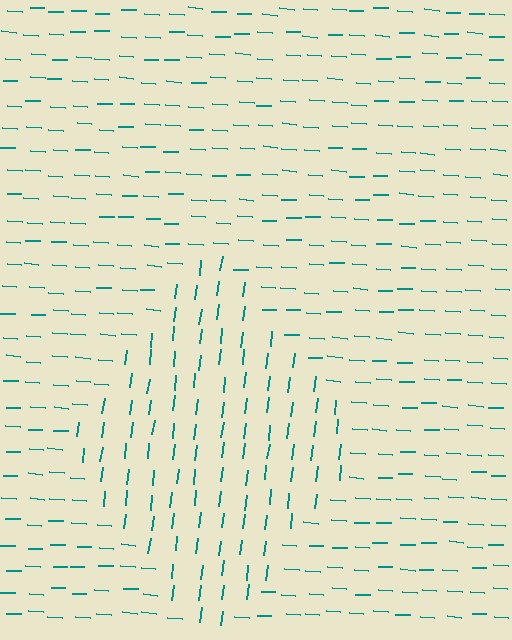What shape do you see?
I see a diamond.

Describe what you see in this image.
The image is filled with small teal line segments. A diamond region in the image has lines oriented differently from the surrounding lines, creating a visible texture boundary.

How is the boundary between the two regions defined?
The boundary is defined purely by a change in line orientation (approximately 86 degrees difference). All lines are the same color and thickness.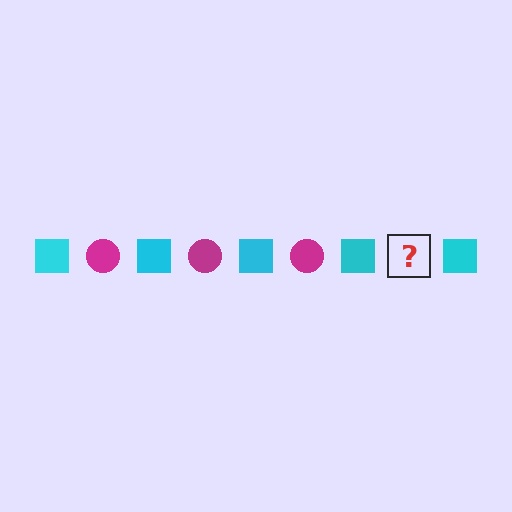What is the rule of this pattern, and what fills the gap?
The rule is that the pattern alternates between cyan square and magenta circle. The gap should be filled with a magenta circle.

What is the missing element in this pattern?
The missing element is a magenta circle.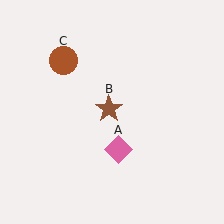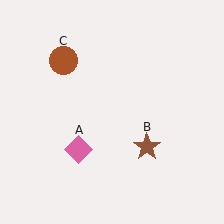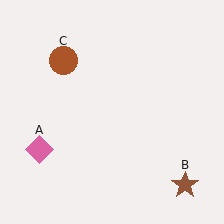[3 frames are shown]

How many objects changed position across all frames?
2 objects changed position: pink diamond (object A), brown star (object B).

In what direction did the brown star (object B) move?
The brown star (object B) moved down and to the right.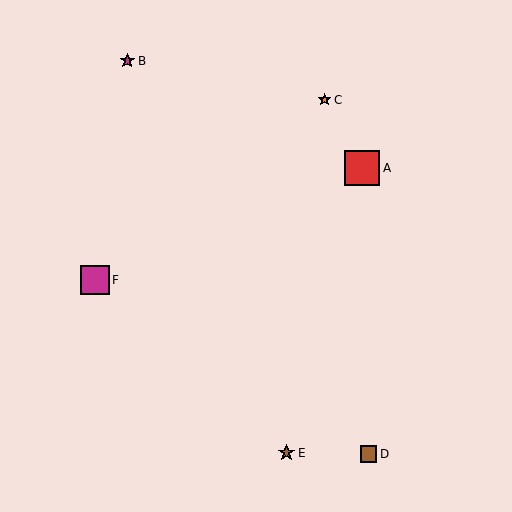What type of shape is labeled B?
Shape B is a magenta star.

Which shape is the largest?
The red square (labeled A) is the largest.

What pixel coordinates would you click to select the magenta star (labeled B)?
Click at (127, 61) to select the magenta star B.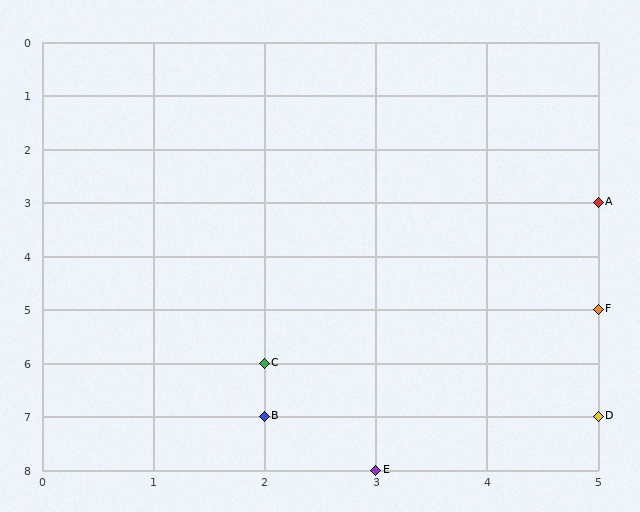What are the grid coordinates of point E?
Point E is at grid coordinates (3, 8).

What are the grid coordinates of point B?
Point B is at grid coordinates (2, 7).